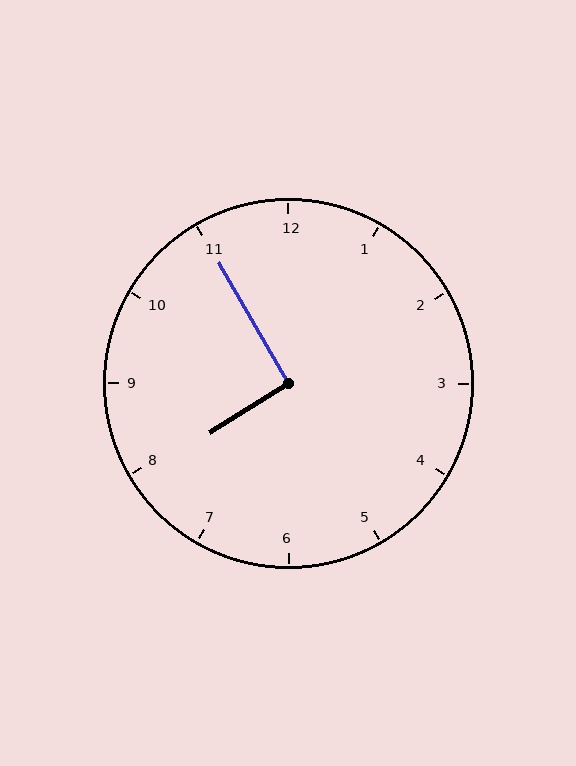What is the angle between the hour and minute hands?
Approximately 92 degrees.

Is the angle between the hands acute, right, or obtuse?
It is right.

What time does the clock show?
7:55.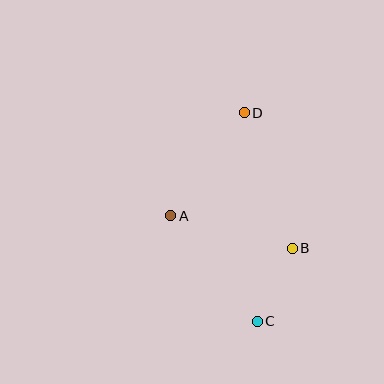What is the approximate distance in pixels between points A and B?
The distance between A and B is approximately 125 pixels.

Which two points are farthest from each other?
Points C and D are farthest from each other.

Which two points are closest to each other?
Points B and C are closest to each other.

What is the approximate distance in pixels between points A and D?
The distance between A and D is approximately 126 pixels.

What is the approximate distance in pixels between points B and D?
The distance between B and D is approximately 144 pixels.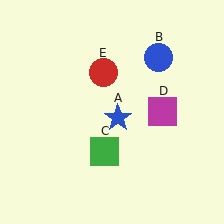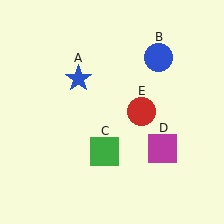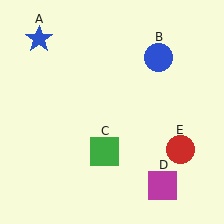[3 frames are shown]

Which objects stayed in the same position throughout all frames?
Blue circle (object B) and green square (object C) remained stationary.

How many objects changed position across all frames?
3 objects changed position: blue star (object A), magenta square (object D), red circle (object E).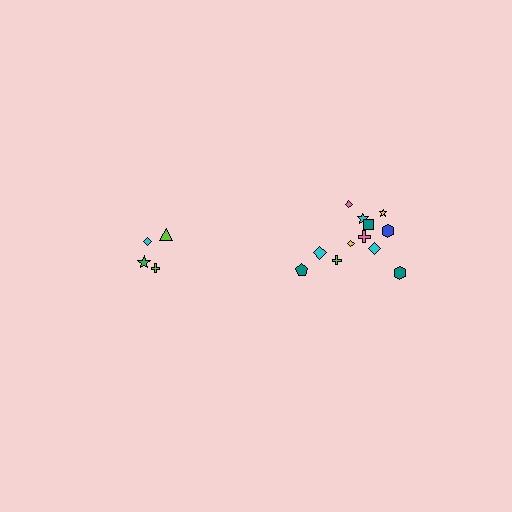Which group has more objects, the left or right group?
The right group.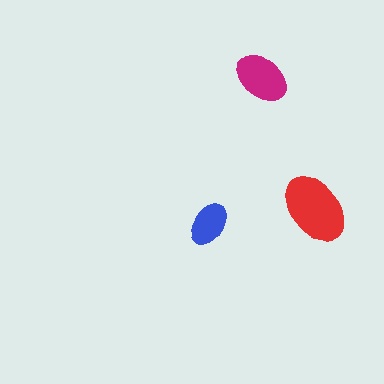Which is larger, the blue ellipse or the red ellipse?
The red one.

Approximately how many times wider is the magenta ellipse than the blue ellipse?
About 1.5 times wider.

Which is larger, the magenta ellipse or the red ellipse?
The red one.